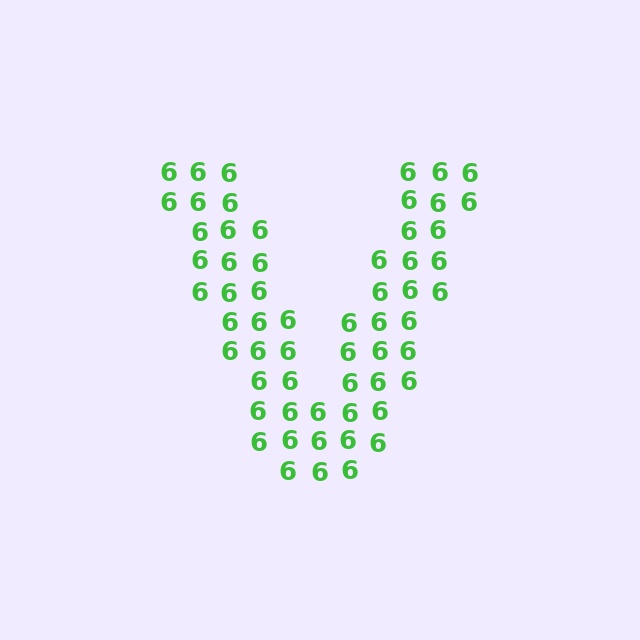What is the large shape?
The large shape is the letter V.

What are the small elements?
The small elements are digit 6's.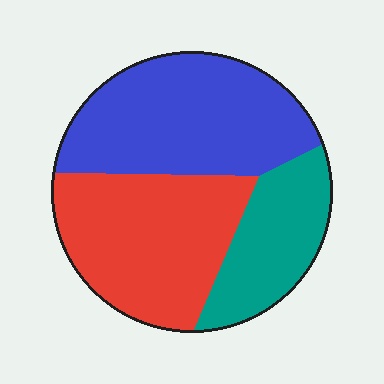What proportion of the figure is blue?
Blue takes up between a quarter and a half of the figure.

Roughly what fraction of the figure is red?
Red covers roughly 40% of the figure.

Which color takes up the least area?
Teal, at roughly 20%.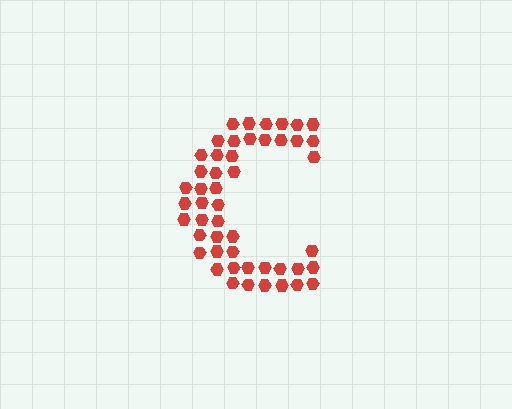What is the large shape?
The large shape is the letter C.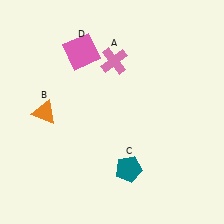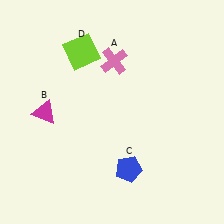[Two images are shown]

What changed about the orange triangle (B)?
In Image 1, B is orange. In Image 2, it changed to magenta.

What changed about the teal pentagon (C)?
In Image 1, C is teal. In Image 2, it changed to blue.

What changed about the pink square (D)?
In Image 1, D is pink. In Image 2, it changed to lime.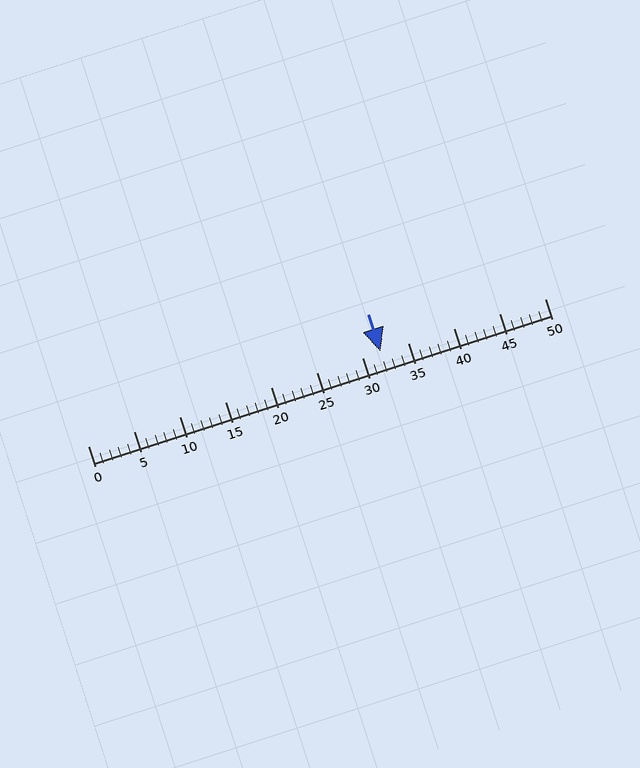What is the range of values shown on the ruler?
The ruler shows values from 0 to 50.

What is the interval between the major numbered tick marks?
The major tick marks are spaced 5 units apart.